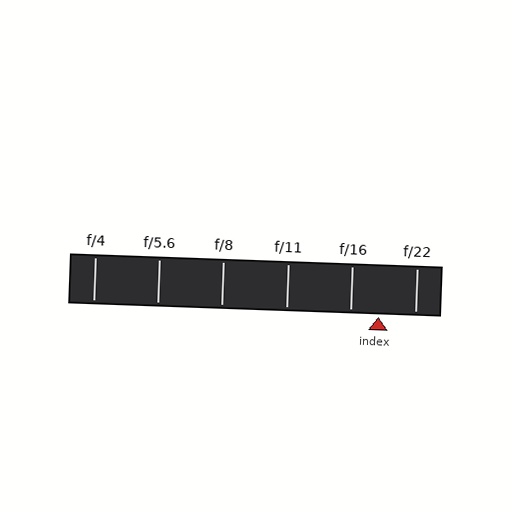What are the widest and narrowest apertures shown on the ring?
The widest aperture shown is f/4 and the narrowest is f/22.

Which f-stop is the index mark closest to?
The index mark is closest to f/16.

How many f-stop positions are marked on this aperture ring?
There are 6 f-stop positions marked.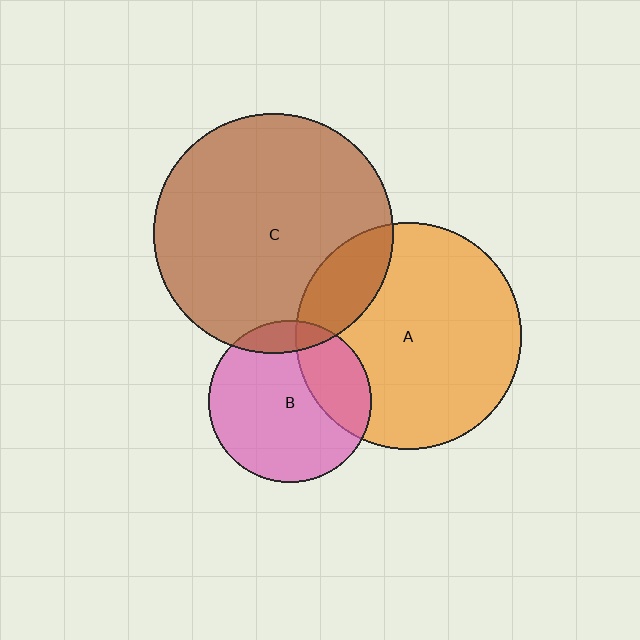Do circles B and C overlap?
Yes.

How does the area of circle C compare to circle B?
Approximately 2.2 times.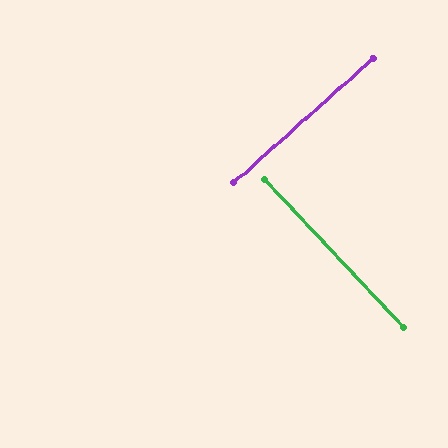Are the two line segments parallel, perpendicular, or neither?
Perpendicular — they meet at approximately 89°.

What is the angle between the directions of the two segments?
Approximately 89 degrees.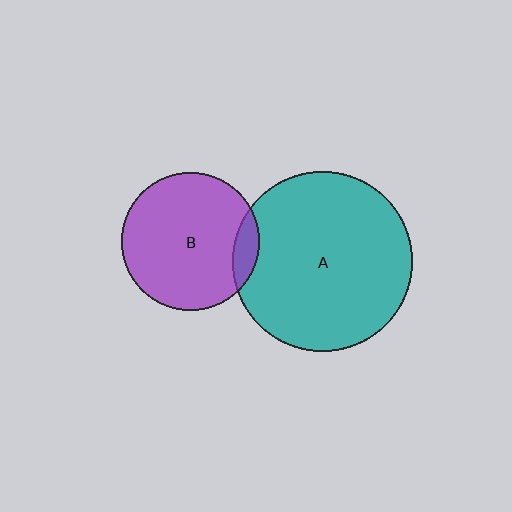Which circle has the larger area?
Circle A (teal).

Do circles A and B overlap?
Yes.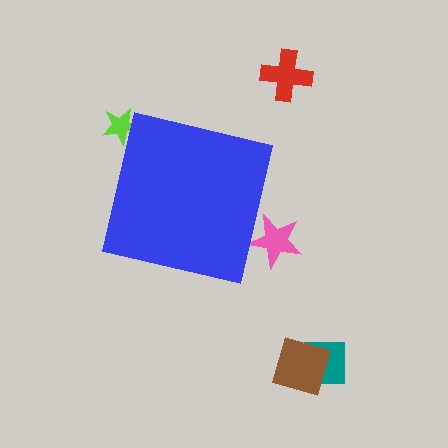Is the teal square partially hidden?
No, the teal square is fully visible.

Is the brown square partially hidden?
No, the brown square is fully visible.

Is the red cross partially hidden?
No, the red cross is fully visible.